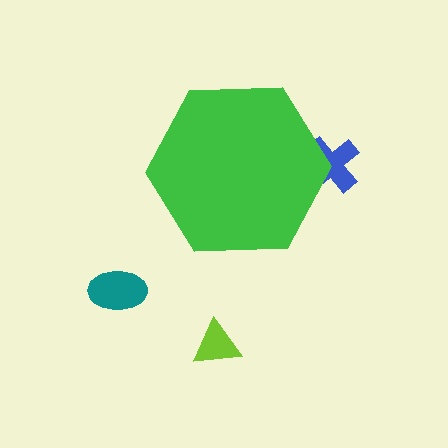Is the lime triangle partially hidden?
No, the lime triangle is fully visible.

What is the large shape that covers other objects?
A green hexagon.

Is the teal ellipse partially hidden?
No, the teal ellipse is fully visible.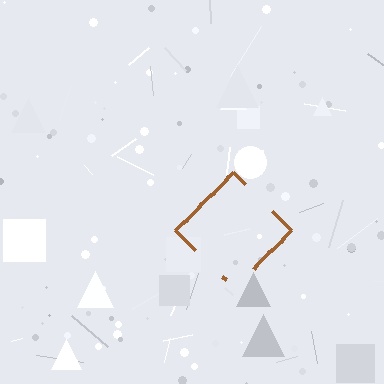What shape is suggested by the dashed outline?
The dashed outline suggests a diamond.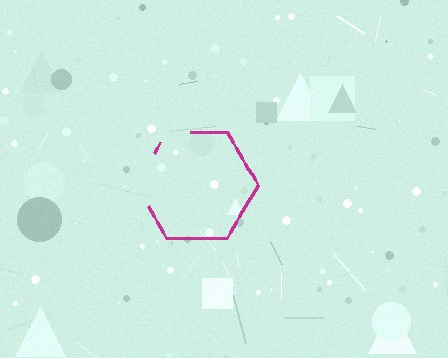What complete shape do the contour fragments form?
The contour fragments form a hexagon.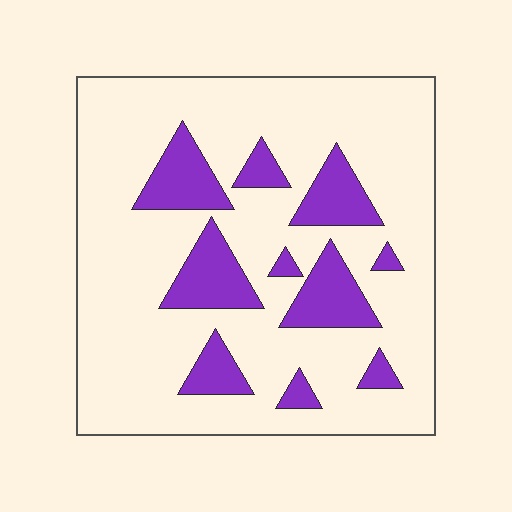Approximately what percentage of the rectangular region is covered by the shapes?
Approximately 20%.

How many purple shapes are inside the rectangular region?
10.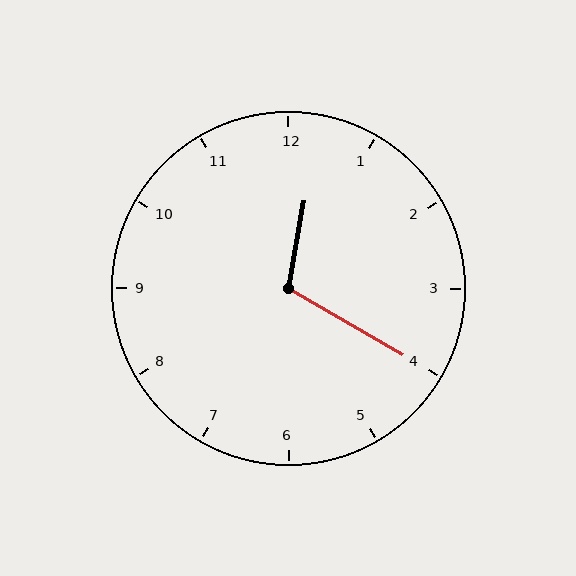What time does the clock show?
12:20.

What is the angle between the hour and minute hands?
Approximately 110 degrees.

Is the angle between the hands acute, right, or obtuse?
It is obtuse.